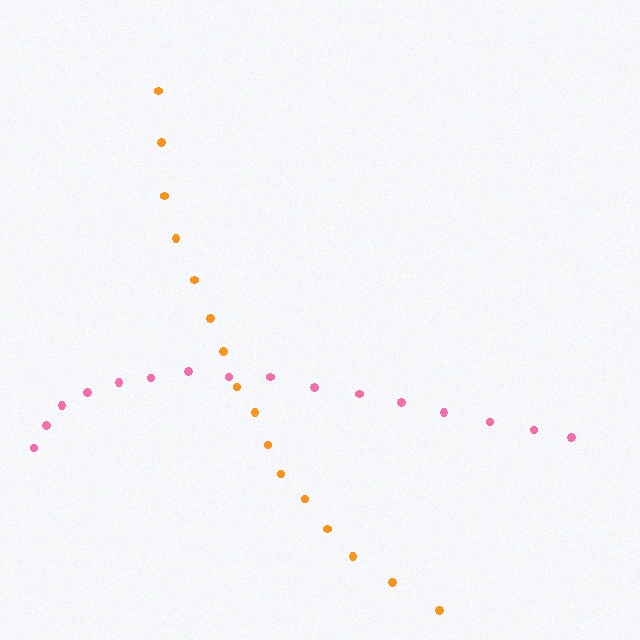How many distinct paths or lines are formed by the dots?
There are 2 distinct paths.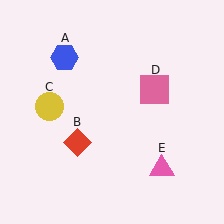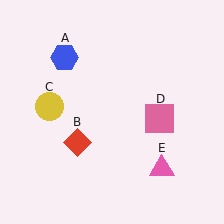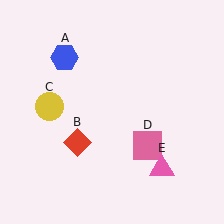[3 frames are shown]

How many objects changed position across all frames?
1 object changed position: pink square (object D).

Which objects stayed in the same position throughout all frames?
Blue hexagon (object A) and red diamond (object B) and yellow circle (object C) and pink triangle (object E) remained stationary.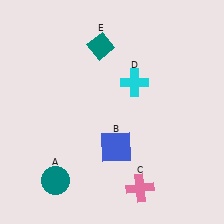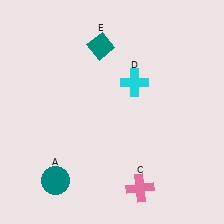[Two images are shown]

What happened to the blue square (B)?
The blue square (B) was removed in Image 2. It was in the bottom-right area of Image 1.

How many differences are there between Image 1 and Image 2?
There is 1 difference between the two images.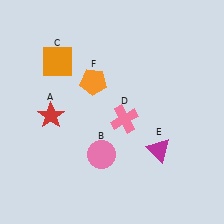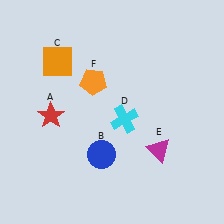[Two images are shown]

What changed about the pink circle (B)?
In Image 1, B is pink. In Image 2, it changed to blue.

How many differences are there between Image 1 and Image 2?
There are 2 differences between the two images.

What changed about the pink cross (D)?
In Image 1, D is pink. In Image 2, it changed to cyan.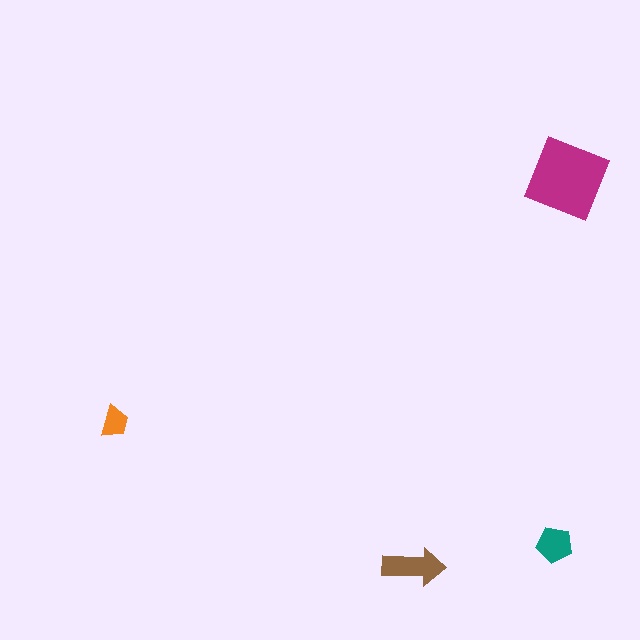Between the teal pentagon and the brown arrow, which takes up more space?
The brown arrow.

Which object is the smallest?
The orange trapezoid.